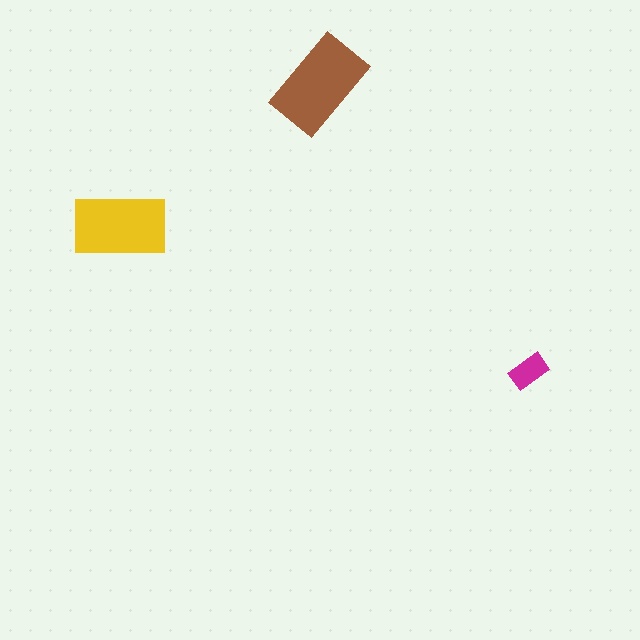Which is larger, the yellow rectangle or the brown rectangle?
The brown one.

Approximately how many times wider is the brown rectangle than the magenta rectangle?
About 2.5 times wider.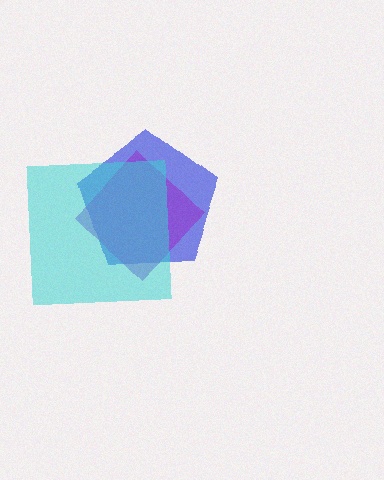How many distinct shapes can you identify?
There are 3 distinct shapes: a blue pentagon, a purple diamond, a cyan square.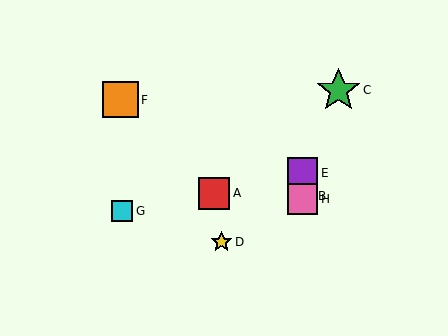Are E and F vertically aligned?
No, E is at x≈303 and F is at x≈120.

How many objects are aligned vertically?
3 objects (B, E, H) are aligned vertically.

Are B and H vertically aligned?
Yes, both are at x≈303.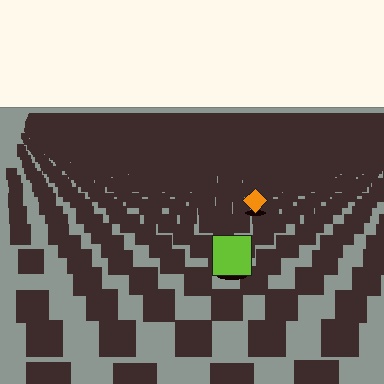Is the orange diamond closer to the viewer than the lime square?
No. The lime square is closer — you can tell from the texture gradient: the ground texture is coarser near it.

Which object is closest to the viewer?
The lime square is closest. The texture marks near it are larger and more spread out.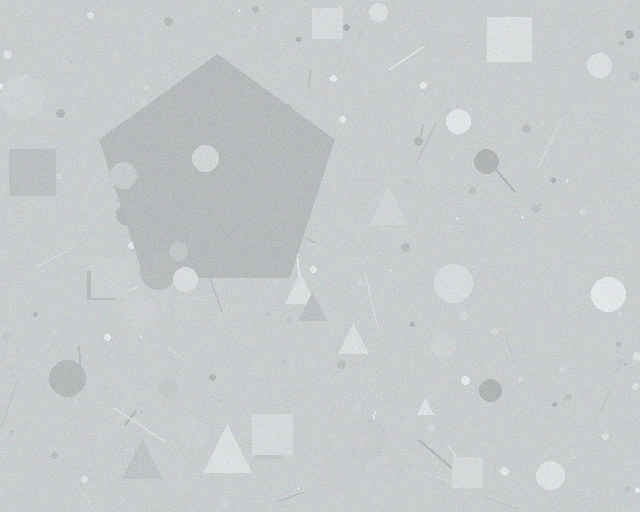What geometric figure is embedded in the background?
A pentagon is embedded in the background.